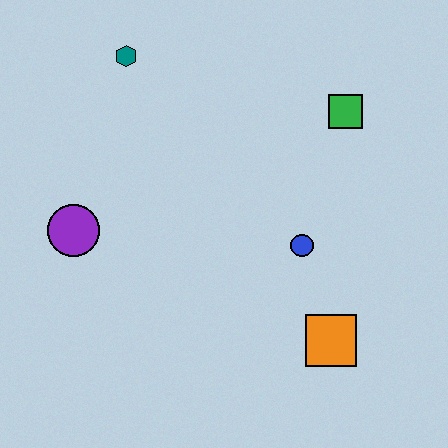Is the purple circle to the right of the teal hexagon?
No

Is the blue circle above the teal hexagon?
No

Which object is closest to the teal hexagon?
The purple circle is closest to the teal hexagon.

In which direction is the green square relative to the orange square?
The green square is above the orange square.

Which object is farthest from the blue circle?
The teal hexagon is farthest from the blue circle.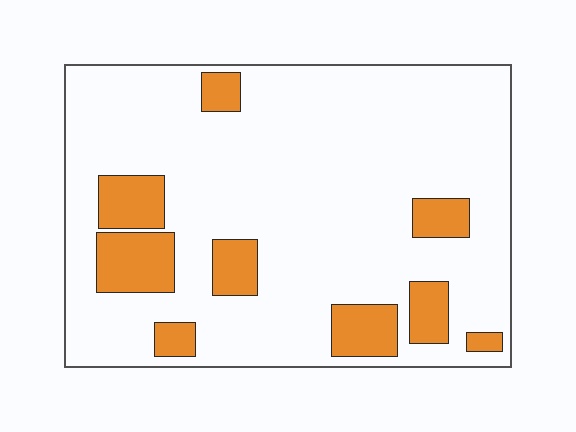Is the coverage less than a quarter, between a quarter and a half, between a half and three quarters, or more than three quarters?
Less than a quarter.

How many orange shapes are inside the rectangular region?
9.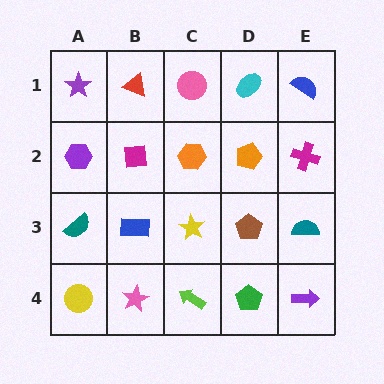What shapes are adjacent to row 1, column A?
A purple hexagon (row 2, column A), a red triangle (row 1, column B).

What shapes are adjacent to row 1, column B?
A magenta square (row 2, column B), a purple star (row 1, column A), a pink circle (row 1, column C).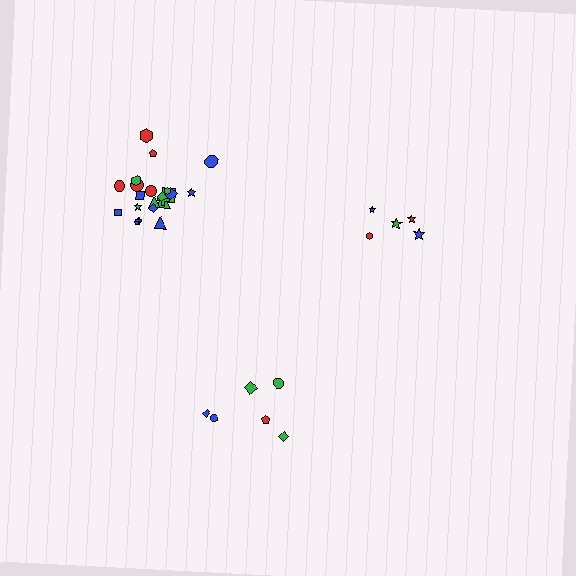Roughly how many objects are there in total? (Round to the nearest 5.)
Roughly 35 objects in total.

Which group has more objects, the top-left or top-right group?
The top-left group.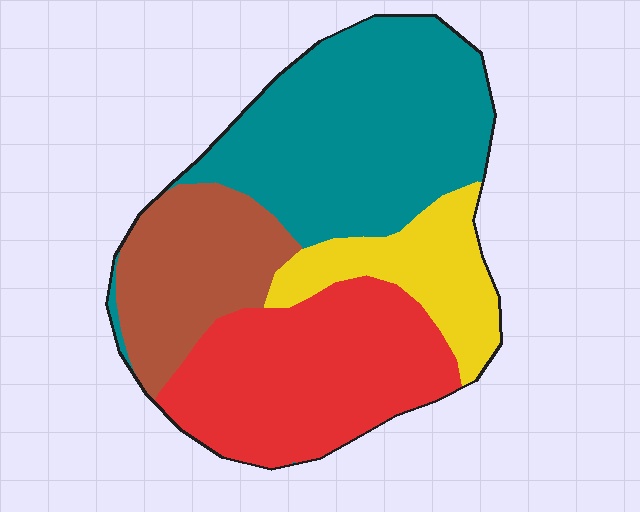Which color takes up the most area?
Teal, at roughly 35%.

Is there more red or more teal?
Teal.